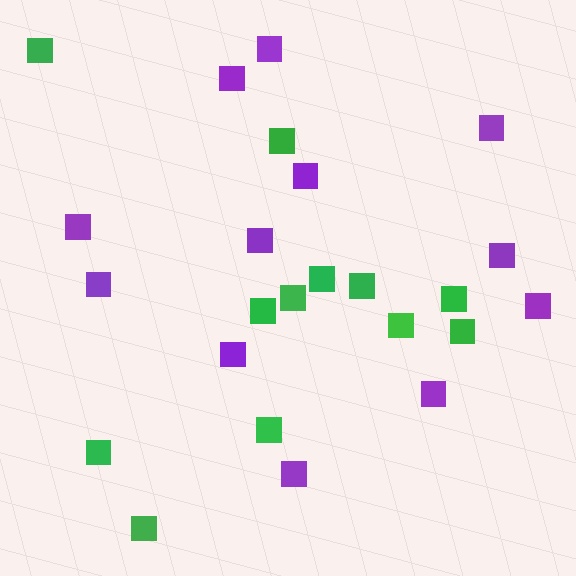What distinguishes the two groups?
There are 2 groups: one group of purple squares (12) and one group of green squares (12).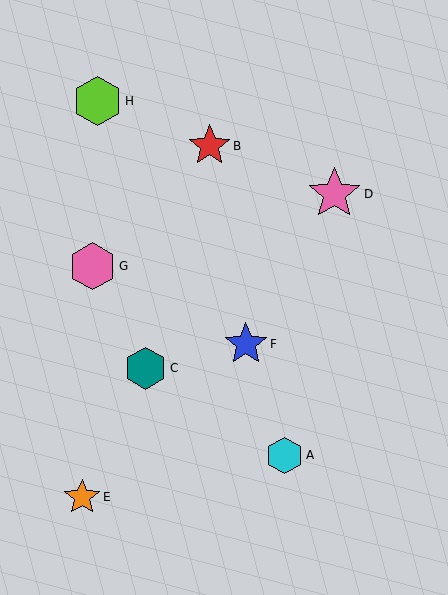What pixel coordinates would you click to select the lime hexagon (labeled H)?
Click at (97, 101) to select the lime hexagon H.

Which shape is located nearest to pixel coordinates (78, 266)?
The pink hexagon (labeled G) at (93, 266) is nearest to that location.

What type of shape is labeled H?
Shape H is a lime hexagon.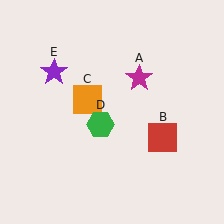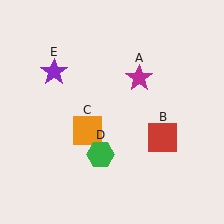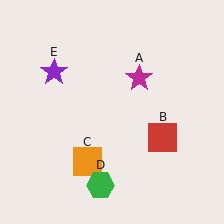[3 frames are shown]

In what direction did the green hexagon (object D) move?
The green hexagon (object D) moved down.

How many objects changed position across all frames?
2 objects changed position: orange square (object C), green hexagon (object D).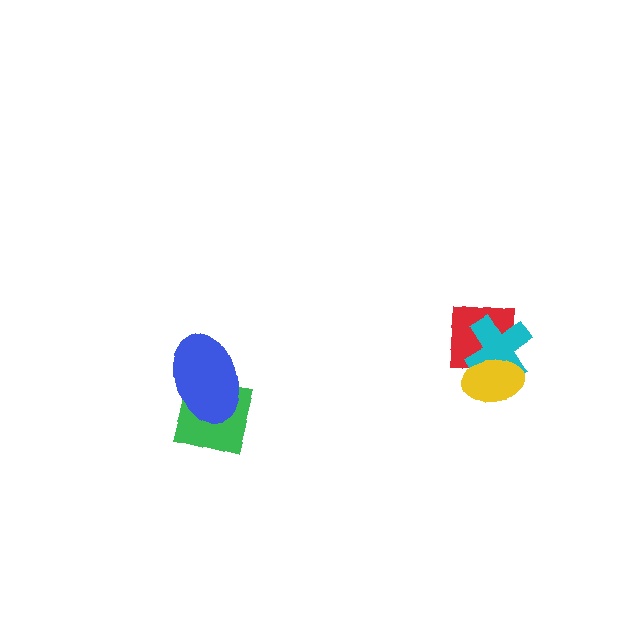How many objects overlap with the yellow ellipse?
2 objects overlap with the yellow ellipse.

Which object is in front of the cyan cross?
The yellow ellipse is in front of the cyan cross.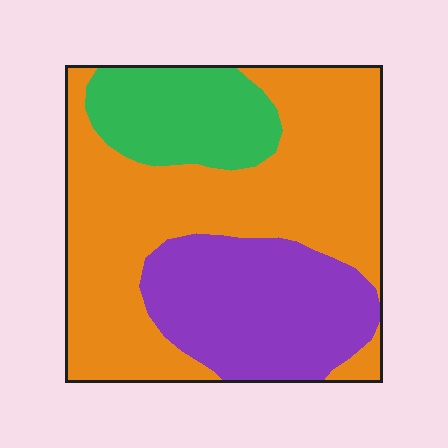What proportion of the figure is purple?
Purple covers around 30% of the figure.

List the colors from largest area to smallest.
From largest to smallest: orange, purple, green.